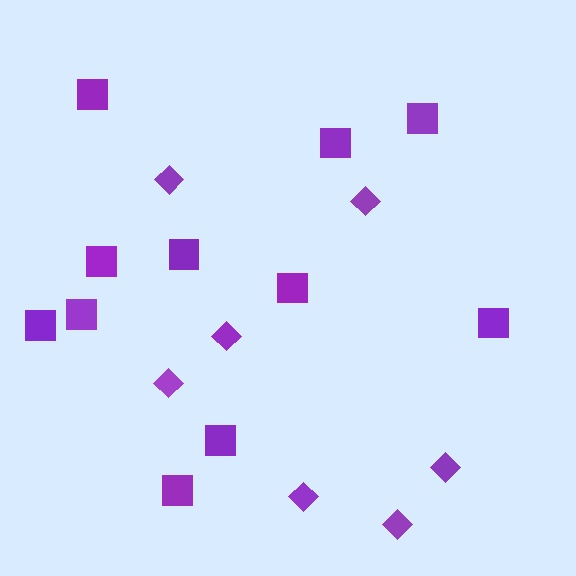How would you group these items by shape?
There are 2 groups: one group of squares (11) and one group of diamonds (7).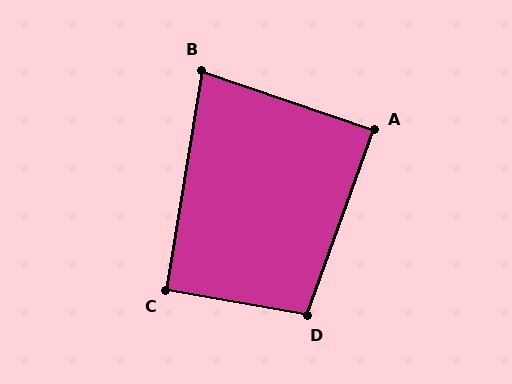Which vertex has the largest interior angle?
D, at approximately 100 degrees.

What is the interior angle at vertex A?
Approximately 89 degrees (approximately right).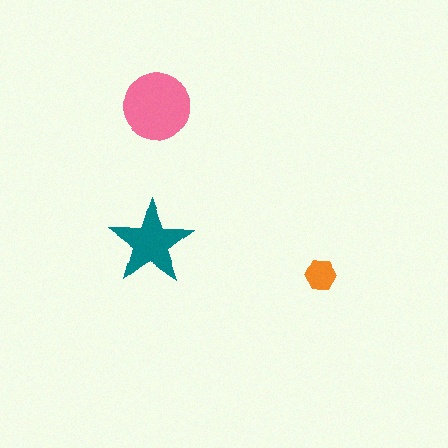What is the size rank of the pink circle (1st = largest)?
1st.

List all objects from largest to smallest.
The pink circle, the teal star, the orange hexagon.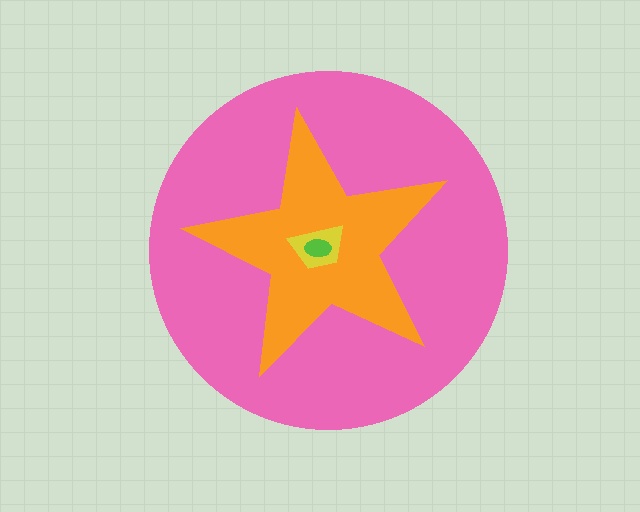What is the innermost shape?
The lime ellipse.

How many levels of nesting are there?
4.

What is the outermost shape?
The pink circle.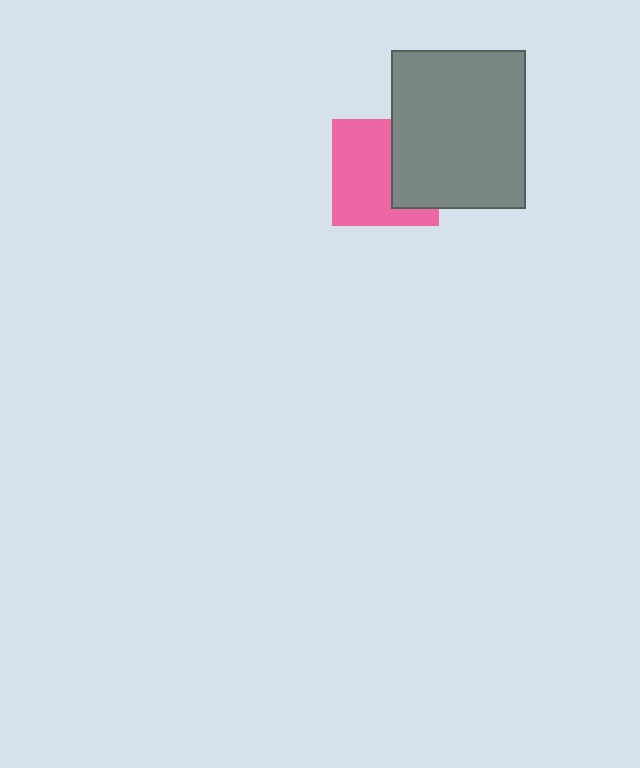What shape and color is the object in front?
The object in front is a gray rectangle.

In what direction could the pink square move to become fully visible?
The pink square could move left. That would shift it out from behind the gray rectangle entirely.